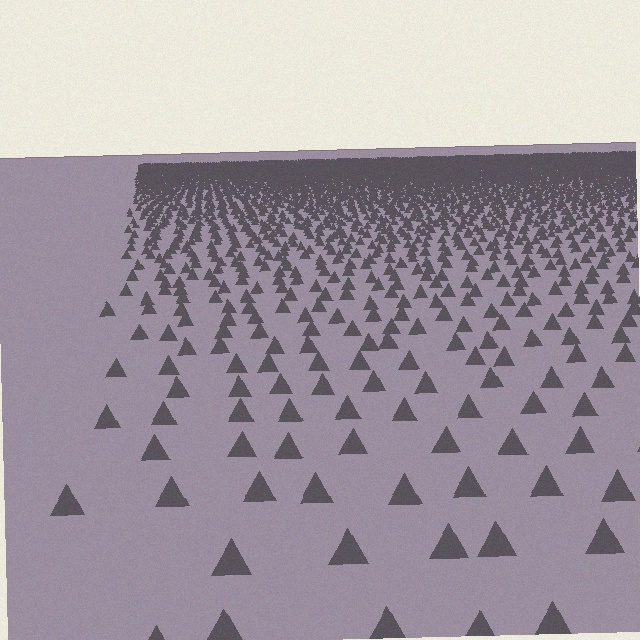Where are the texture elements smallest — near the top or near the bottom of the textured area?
Near the top.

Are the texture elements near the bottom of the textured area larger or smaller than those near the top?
Larger. Near the bottom, elements are closer to the viewer and appear at a bigger on-screen size.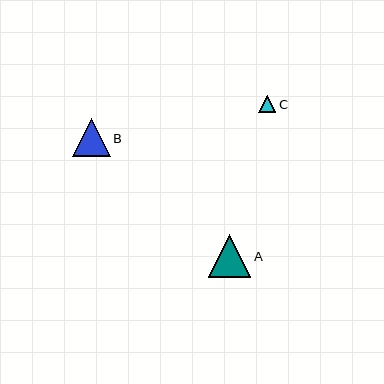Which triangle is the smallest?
Triangle C is the smallest with a size of approximately 17 pixels.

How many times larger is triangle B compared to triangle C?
Triangle B is approximately 2.2 times the size of triangle C.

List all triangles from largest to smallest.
From largest to smallest: A, B, C.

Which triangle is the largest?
Triangle A is the largest with a size of approximately 42 pixels.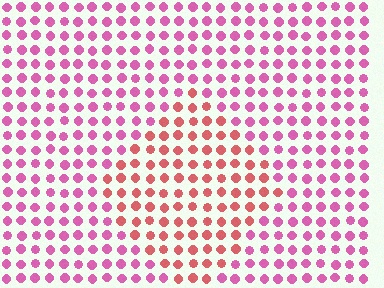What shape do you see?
I see a diamond.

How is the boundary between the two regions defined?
The boundary is defined purely by a slight shift in hue (about 36 degrees). Spacing, size, and orientation are identical on both sides.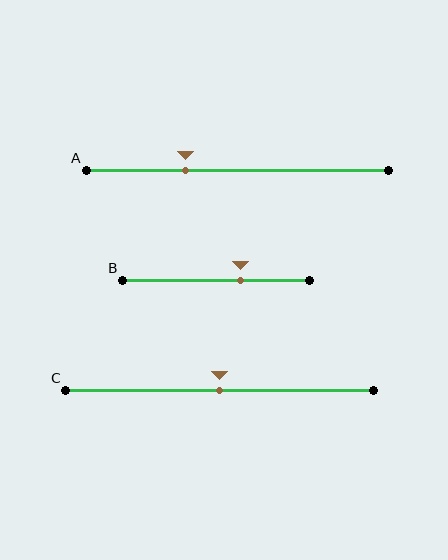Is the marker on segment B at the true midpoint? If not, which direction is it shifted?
No, the marker on segment B is shifted to the right by about 13% of the segment length.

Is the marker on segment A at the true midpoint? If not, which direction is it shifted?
No, the marker on segment A is shifted to the left by about 17% of the segment length.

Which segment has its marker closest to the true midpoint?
Segment C has its marker closest to the true midpoint.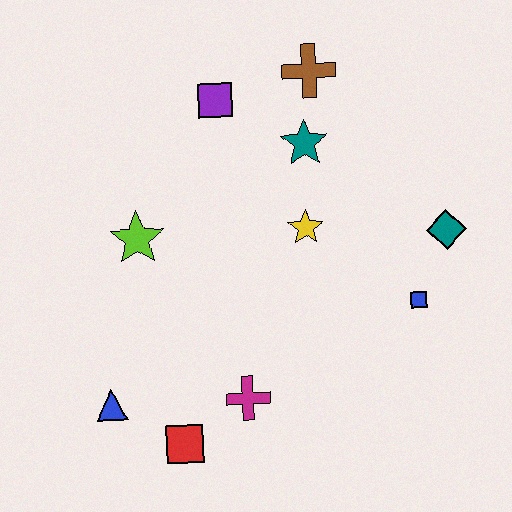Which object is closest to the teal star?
The brown cross is closest to the teal star.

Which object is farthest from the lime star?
The teal diamond is farthest from the lime star.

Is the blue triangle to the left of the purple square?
Yes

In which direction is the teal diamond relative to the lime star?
The teal diamond is to the right of the lime star.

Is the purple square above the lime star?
Yes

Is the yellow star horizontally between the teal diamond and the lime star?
Yes